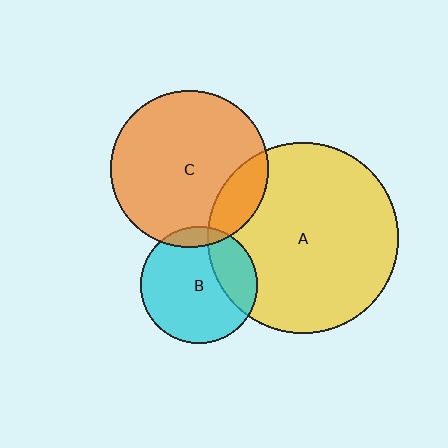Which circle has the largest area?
Circle A (yellow).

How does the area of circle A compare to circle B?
Approximately 2.7 times.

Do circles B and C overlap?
Yes.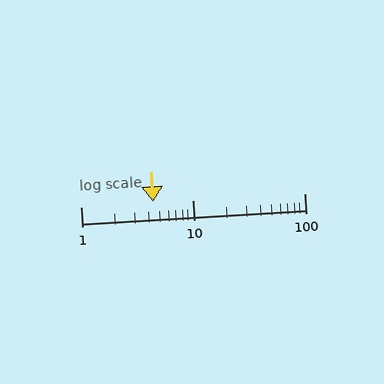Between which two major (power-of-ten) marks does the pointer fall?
The pointer is between 1 and 10.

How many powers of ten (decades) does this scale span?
The scale spans 2 decades, from 1 to 100.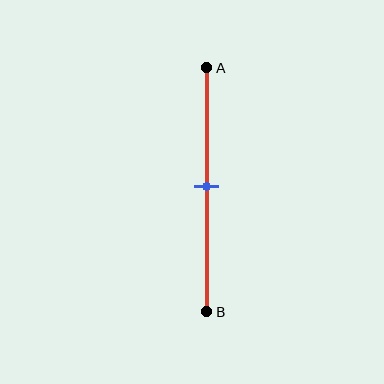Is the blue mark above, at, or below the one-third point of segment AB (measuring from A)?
The blue mark is below the one-third point of segment AB.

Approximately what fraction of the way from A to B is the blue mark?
The blue mark is approximately 50% of the way from A to B.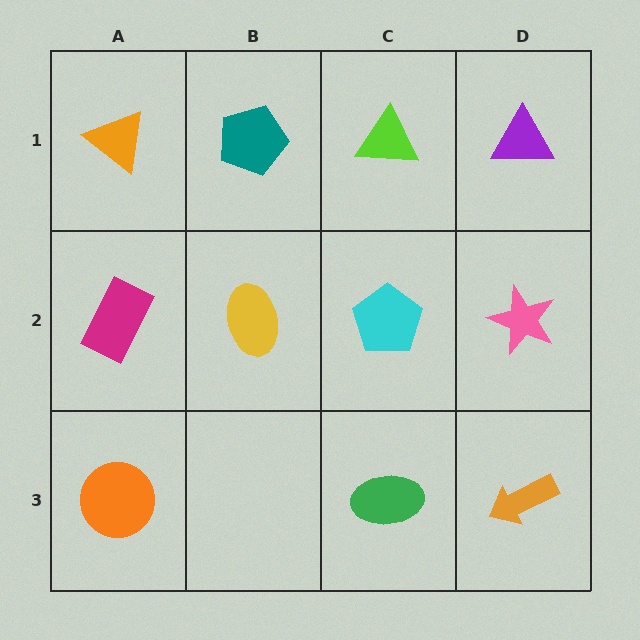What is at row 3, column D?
An orange arrow.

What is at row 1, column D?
A purple triangle.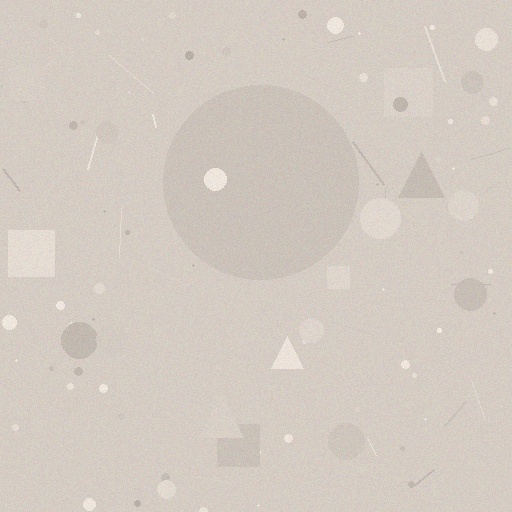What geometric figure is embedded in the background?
A circle is embedded in the background.